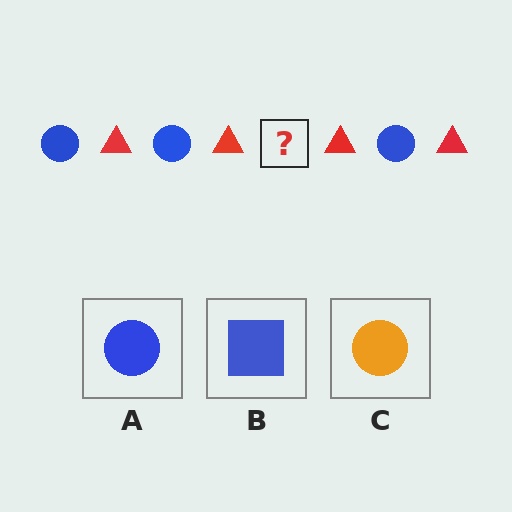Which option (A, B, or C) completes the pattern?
A.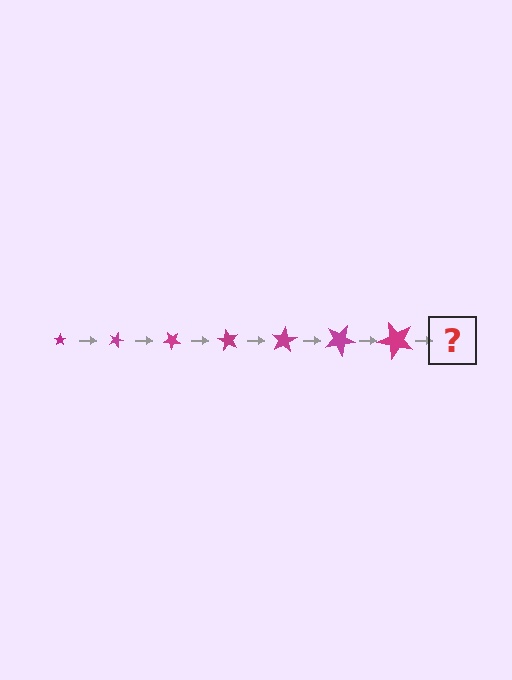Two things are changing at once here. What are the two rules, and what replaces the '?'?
The two rules are that the star grows larger each step and it rotates 20 degrees each step. The '?' should be a star, larger than the previous one and rotated 140 degrees from the start.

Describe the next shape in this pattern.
It should be a star, larger than the previous one and rotated 140 degrees from the start.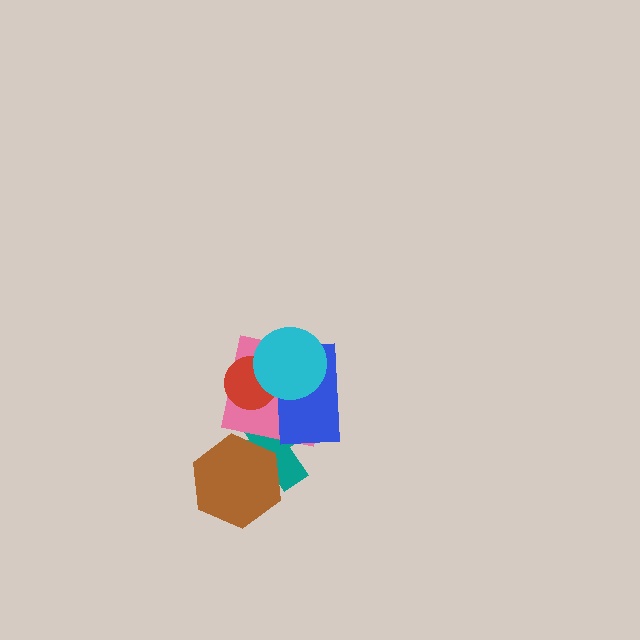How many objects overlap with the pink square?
4 objects overlap with the pink square.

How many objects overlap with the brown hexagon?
1 object overlaps with the brown hexagon.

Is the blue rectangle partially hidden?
Yes, it is partially covered by another shape.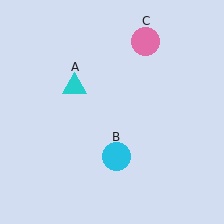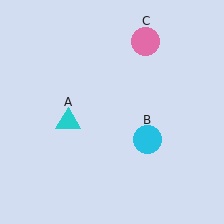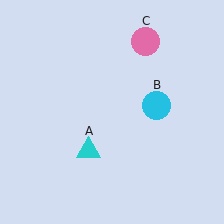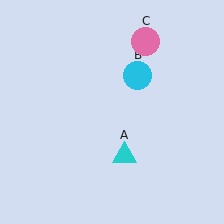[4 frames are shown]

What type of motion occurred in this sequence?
The cyan triangle (object A), cyan circle (object B) rotated counterclockwise around the center of the scene.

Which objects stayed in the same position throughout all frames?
Pink circle (object C) remained stationary.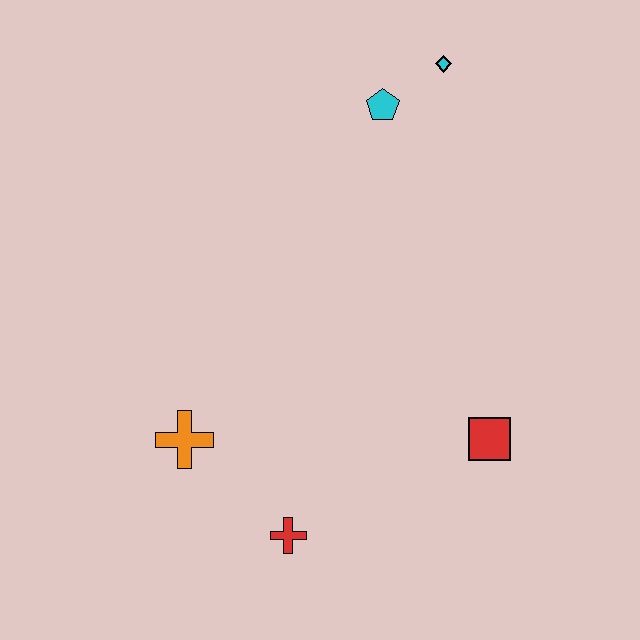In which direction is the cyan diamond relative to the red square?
The cyan diamond is above the red square.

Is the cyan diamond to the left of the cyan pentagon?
No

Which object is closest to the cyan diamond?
The cyan pentagon is closest to the cyan diamond.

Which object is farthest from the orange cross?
The cyan diamond is farthest from the orange cross.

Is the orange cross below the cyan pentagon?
Yes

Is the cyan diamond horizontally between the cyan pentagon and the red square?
Yes